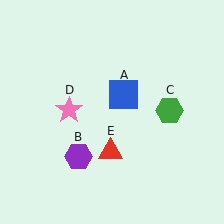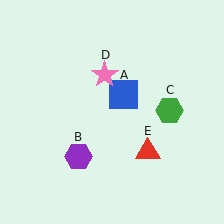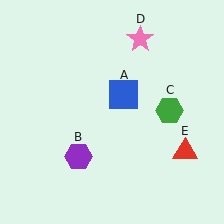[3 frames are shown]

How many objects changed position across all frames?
2 objects changed position: pink star (object D), red triangle (object E).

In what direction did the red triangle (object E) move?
The red triangle (object E) moved right.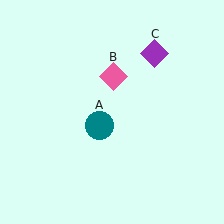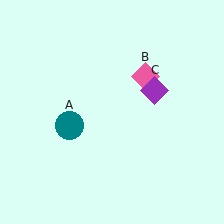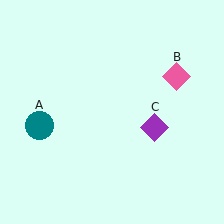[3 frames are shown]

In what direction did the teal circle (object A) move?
The teal circle (object A) moved left.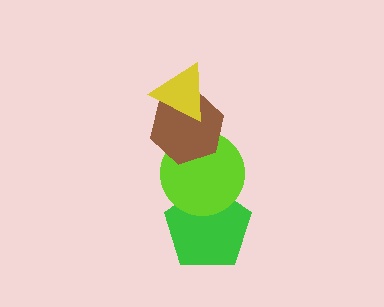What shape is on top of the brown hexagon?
The yellow triangle is on top of the brown hexagon.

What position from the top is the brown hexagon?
The brown hexagon is 2nd from the top.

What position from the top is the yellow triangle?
The yellow triangle is 1st from the top.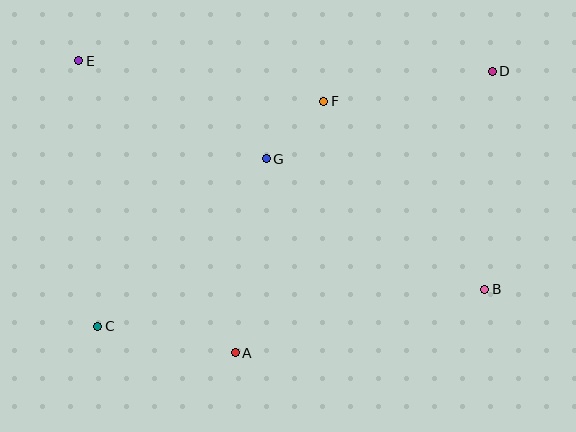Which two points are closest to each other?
Points F and G are closest to each other.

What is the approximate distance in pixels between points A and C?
The distance between A and C is approximately 140 pixels.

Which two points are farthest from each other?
Points C and D are farthest from each other.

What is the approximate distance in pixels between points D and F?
The distance between D and F is approximately 171 pixels.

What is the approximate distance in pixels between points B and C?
The distance between B and C is approximately 389 pixels.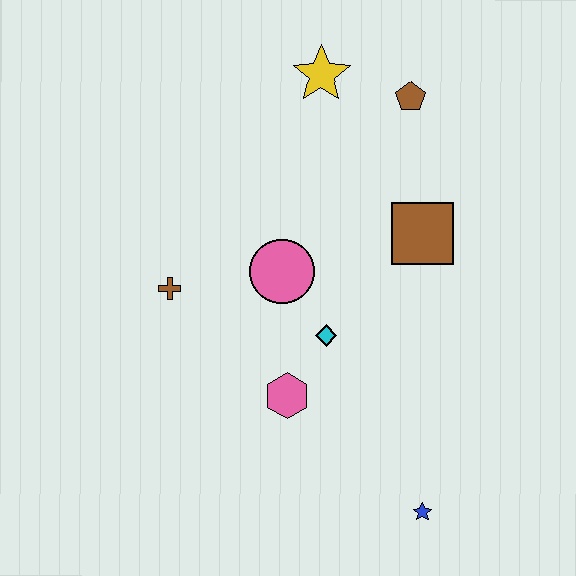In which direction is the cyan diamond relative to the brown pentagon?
The cyan diamond is below the brown pentagon.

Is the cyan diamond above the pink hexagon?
Yes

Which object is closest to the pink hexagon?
The cyan diamond is closest to the pink hexagon.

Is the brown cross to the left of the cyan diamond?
Yes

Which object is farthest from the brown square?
The blue star is farthest from the brown square.